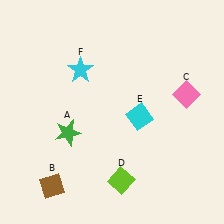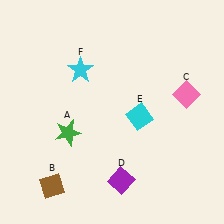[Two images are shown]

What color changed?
The diamond (D) changed from lime in Image 1 to purple in Image 2.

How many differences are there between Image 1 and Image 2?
There is 1 difference between the two images.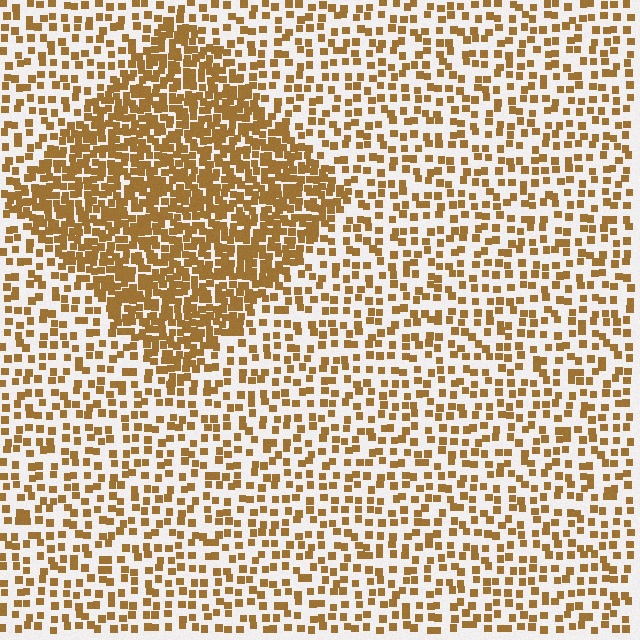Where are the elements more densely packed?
The elements are more densely packed inside the diamond boundary.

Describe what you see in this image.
The image contains small brown elements arranged at two different densities. A diamond-shaped region is visible where the elements are more densely packed than the surrounding area.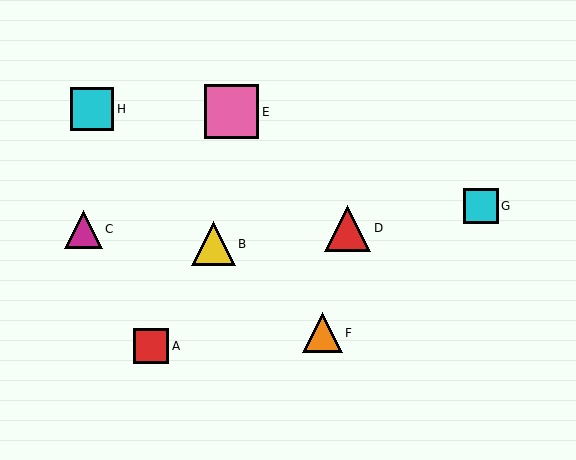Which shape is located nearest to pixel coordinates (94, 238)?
The magenta triangle (labeled C) at (83, 229) is nearest to that location.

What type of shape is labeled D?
Shape D is a red triangle.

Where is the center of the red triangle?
The center of the red triangle is at (348, 228).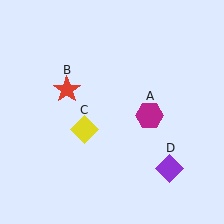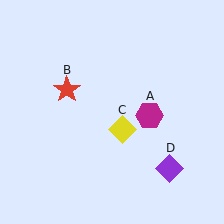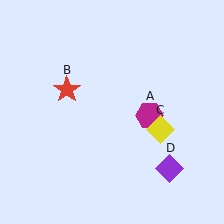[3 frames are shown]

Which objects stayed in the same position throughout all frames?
Magenta hexagon (object A) and red star (object B) and purple diamond (object D) remained stationary.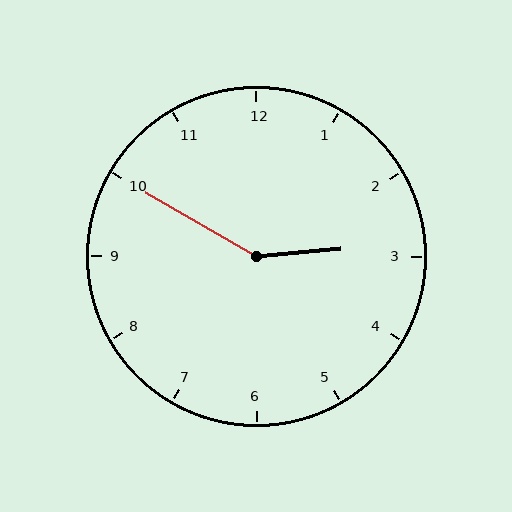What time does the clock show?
2:50.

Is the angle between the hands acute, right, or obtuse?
It is obtuse.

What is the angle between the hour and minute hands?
Approximately 145 degrees.